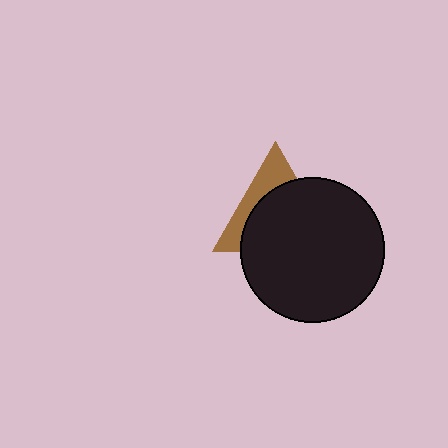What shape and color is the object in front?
The object in front is a black circle.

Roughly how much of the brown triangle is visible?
A small part of it is visible (roughly 34%).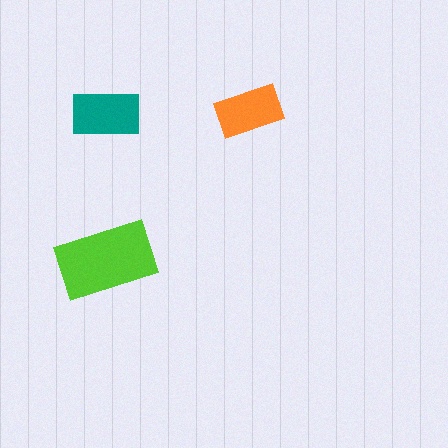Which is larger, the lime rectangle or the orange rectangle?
The lime one.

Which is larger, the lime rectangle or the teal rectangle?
The lime one.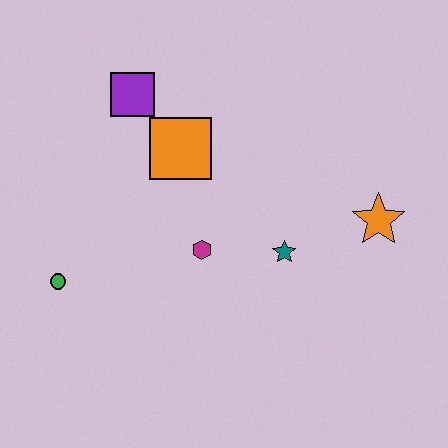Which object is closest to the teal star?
The magenta hexagon is closest to the teal star.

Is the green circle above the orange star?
No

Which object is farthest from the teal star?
The green circle is farthest from the teal star.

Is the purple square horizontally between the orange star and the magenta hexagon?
No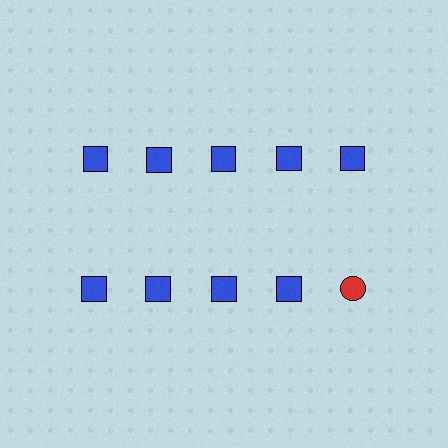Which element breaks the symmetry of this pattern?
The red circle in the second row, rightmost column breaks the symmetry. All other shapes are blue squares.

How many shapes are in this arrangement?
There are 10 shapes arranged in a grid pattern.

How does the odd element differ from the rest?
It differs in both color (red instead of blue) and shape (circle instead of square).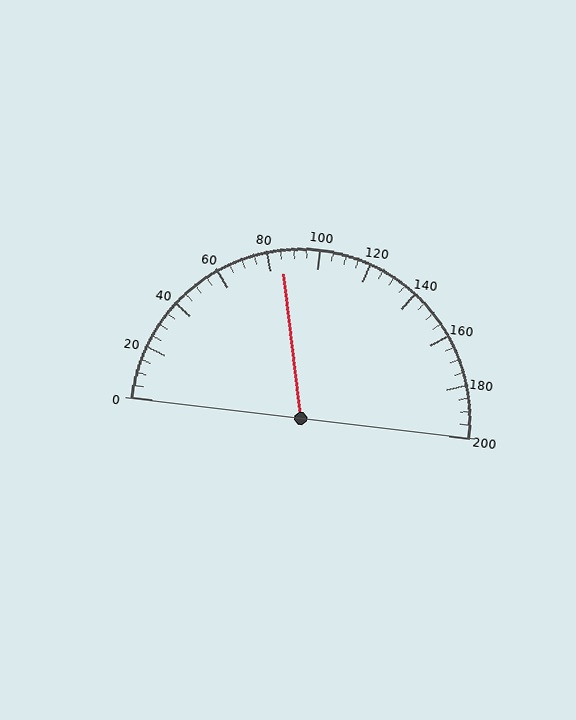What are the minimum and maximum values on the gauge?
The gauge ranges from 0 to 200.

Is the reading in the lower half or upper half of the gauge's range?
The reading is in the lower half of the range (0 to 200).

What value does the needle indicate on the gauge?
The needle indicates approximately 85.